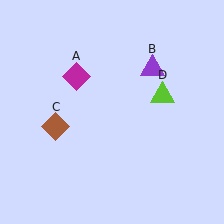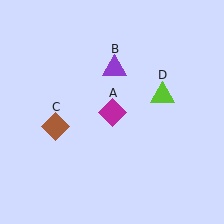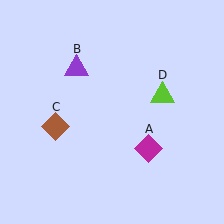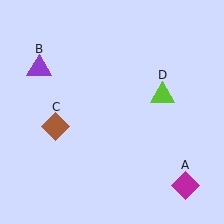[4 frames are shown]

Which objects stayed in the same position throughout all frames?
Brown diamond (object C) and lime triangle (object D) remained stationary.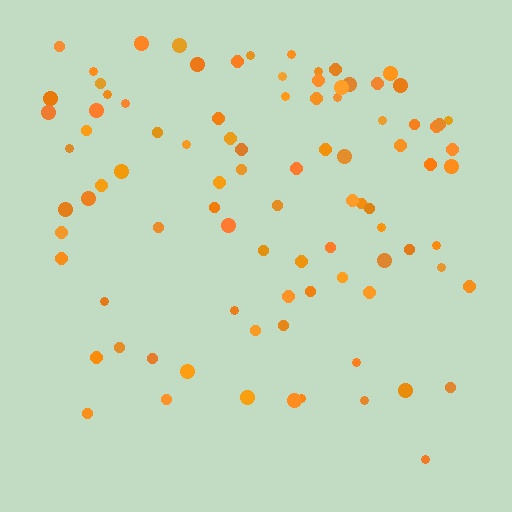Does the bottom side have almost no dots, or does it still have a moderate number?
Still a moderate number, just noticeably fewer than the top.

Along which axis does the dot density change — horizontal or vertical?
Vertical.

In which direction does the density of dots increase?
From bottom to top, with the top side densest.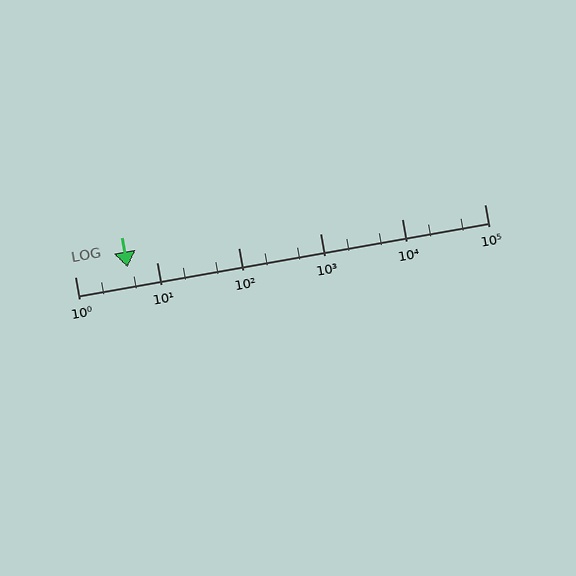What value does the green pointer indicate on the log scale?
The pointer indicates approximately 4.4.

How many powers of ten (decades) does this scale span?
The scale spans 5 decades, from 1 to 100000.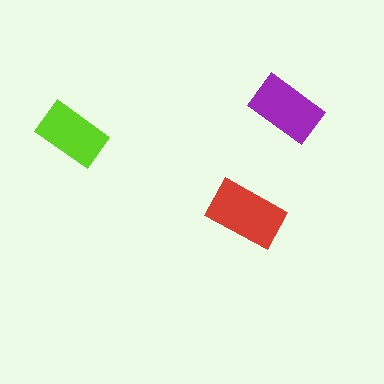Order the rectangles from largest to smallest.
the red one, the purple one, the lime one.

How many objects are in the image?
There are 3 objects in the image.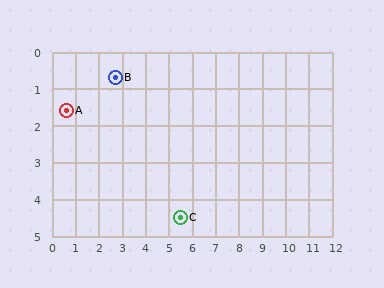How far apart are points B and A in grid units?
Points B and A are about 2.3 grid units apart.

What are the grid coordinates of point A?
Point A is at approximately (0.6, 1.6).